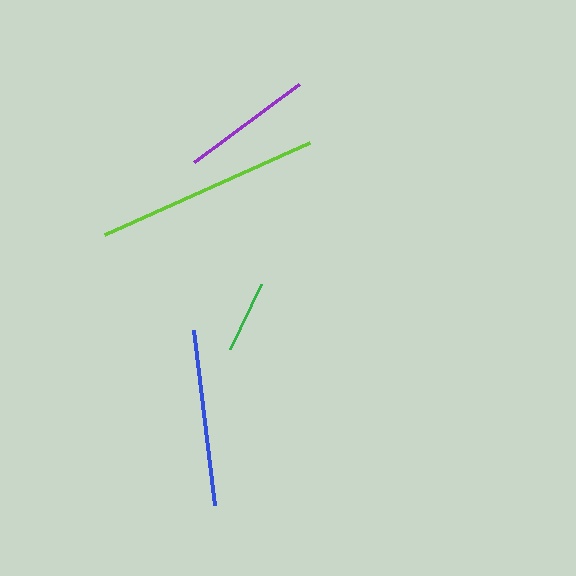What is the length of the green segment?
The green segment is approximately 72 pixels long.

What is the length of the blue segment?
The blue segment is approximately 177 pixels long.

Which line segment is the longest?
The lime line is the longest at approximately 225 pixels.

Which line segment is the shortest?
The green line is the shortest at approximately 72 pixels.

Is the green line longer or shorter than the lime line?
The lime line is longer than the green line.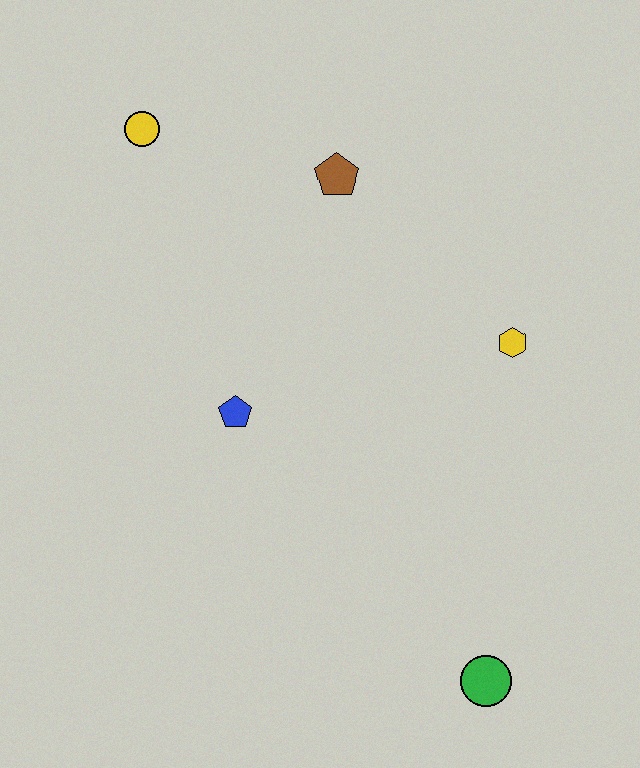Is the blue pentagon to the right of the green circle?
No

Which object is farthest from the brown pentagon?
The green circle is farthest from the brown pentagon.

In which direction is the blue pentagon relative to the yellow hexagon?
The blue pentagon is to the left of the yellow hexagon.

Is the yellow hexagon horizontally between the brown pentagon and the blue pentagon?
No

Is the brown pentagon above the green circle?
Yes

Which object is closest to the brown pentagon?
The yellow circle is closest to the brown pentagon.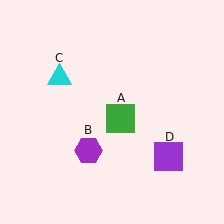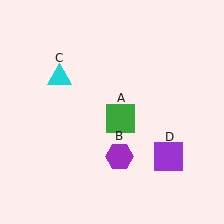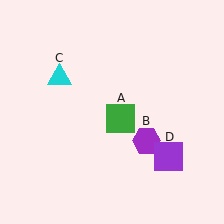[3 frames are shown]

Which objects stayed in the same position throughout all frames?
Green square (object A) and cyan triangle (object C) and purple square (object D) remained stationary.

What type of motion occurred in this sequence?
The purple hexagon (object B) rotated counterclockwise around the center of the scene.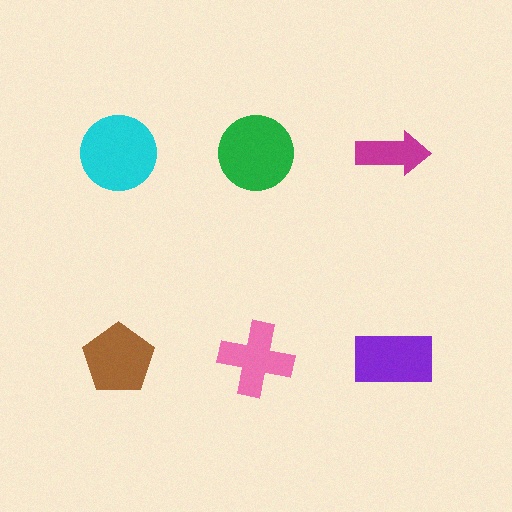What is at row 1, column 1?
A cyan circle.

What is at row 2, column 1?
A brown pentagon.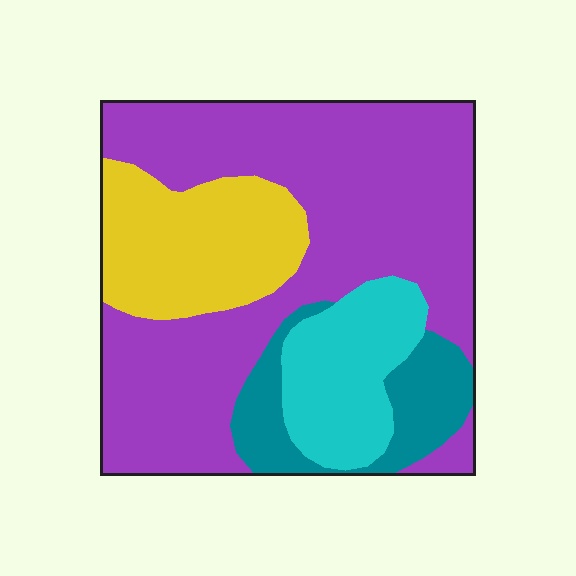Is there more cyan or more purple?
Purple.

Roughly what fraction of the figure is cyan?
Cyan takes up about one eighth (1/8) of the figure.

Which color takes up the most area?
Purple, at roughly 55%.